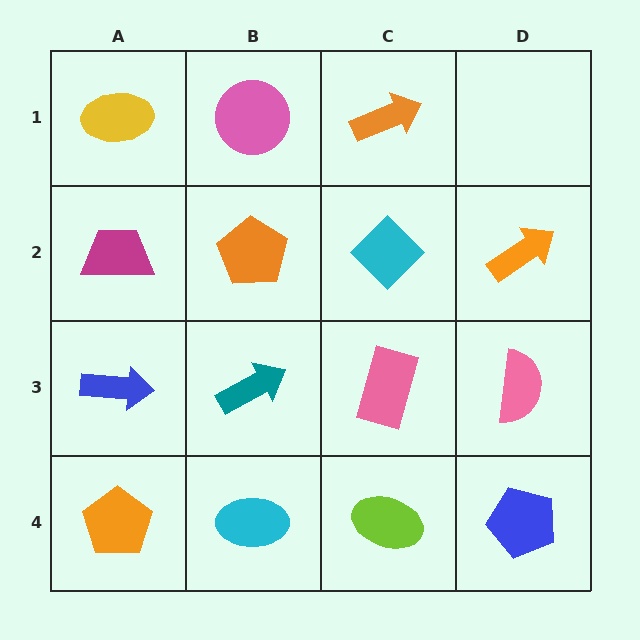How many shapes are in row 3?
4 shapes.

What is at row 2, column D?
An orange arrow.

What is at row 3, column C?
A pink rectangle.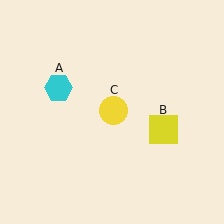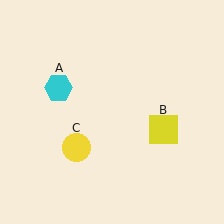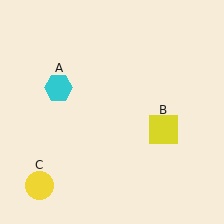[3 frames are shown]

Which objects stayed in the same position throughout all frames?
Cyan hexagon (object A) and yellow square (object B) remained stationary.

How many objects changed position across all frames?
1 object changed position: yellow circle (object C).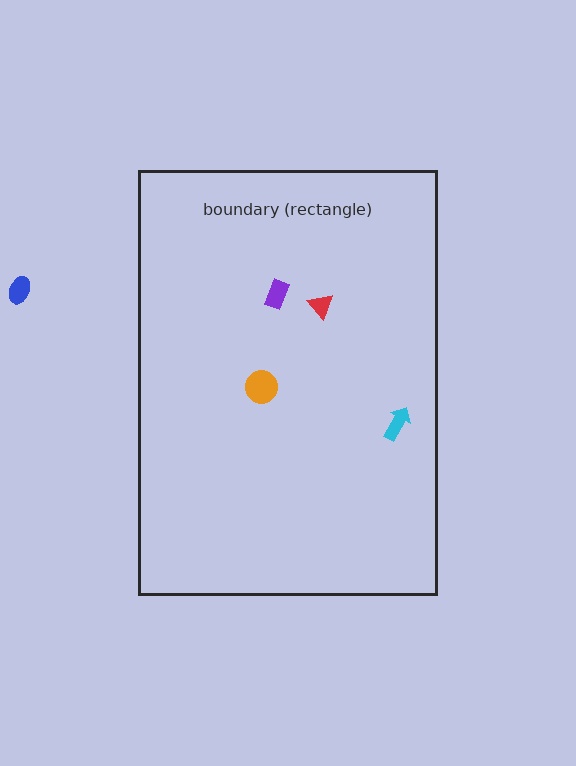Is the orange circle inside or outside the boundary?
Inside.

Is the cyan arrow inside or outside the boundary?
Inside.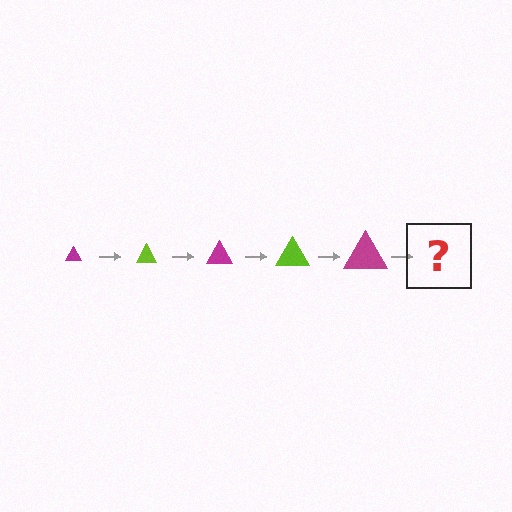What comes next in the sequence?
The next element should be a lime triangle, larger than the previous one.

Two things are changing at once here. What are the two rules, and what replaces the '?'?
The two rules are that the triangle grows larger each step and the color cycles through magenta and lime. The '?' should be a lime triangle, larger than the previous one.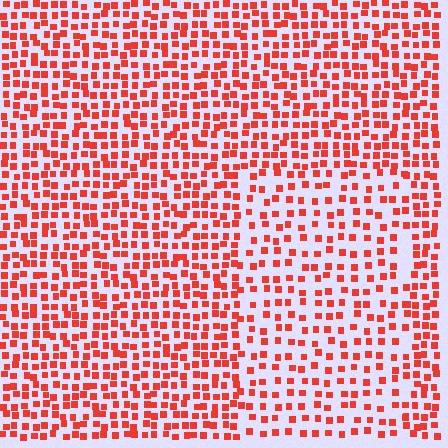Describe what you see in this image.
The image contains small red elements arranged at two different densities. A rectangle-shaped region is visible where the elements are less densely packed than the surrounding area.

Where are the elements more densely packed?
The elements are more densely packed outside the rectangle boundary.